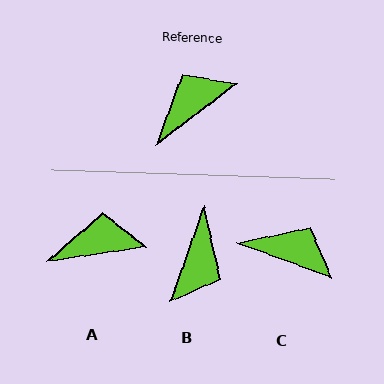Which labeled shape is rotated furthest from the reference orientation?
B, about 147 degrees away.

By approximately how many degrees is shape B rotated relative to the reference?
Approximately 147 degrees clockwise.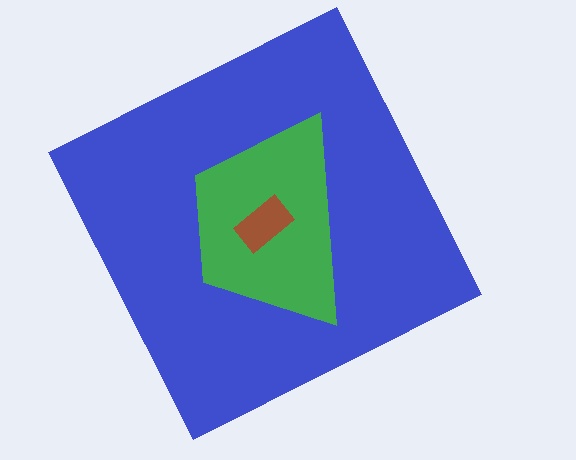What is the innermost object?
The brown rectangle.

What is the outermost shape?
The blue square.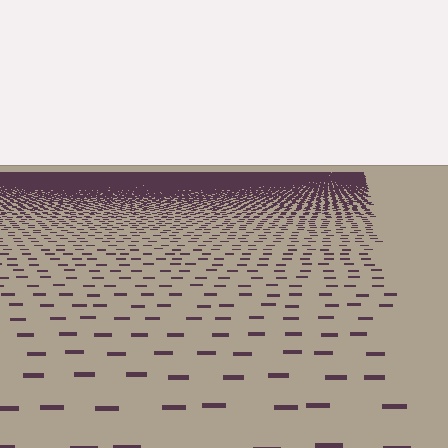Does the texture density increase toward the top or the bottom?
Density increases toward the top.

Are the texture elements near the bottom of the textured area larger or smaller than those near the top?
Larger. Near the bottom, elements are closer to the viewer and appear at a bigger on-screen size.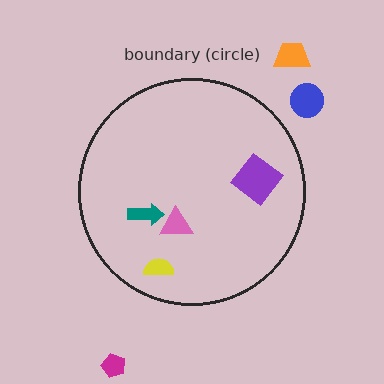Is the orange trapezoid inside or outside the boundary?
Outside.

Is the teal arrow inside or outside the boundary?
Inside.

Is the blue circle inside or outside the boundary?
Outside.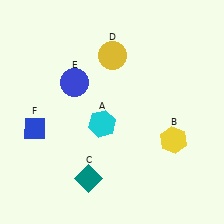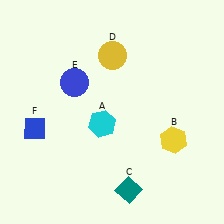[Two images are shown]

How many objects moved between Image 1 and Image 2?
1 object moved between the two images.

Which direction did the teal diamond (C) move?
The teal diamond (C) moved right.